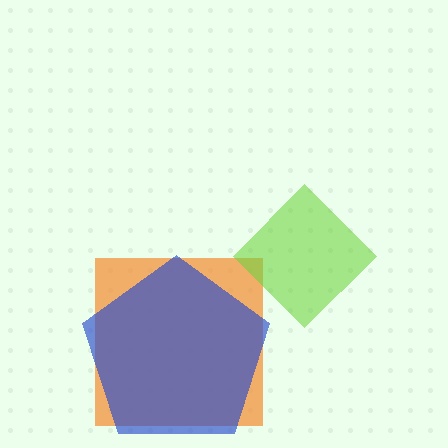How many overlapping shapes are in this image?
There are 3 overlapping shapes in the image.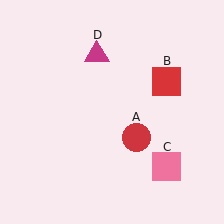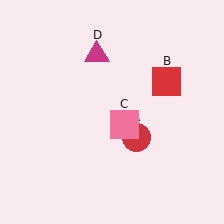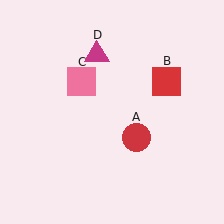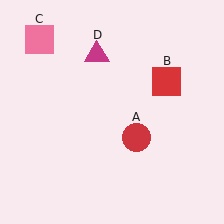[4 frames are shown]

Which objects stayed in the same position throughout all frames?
Red circle (object A) and red square (object B) and magenta triangle (object D) remained stationary.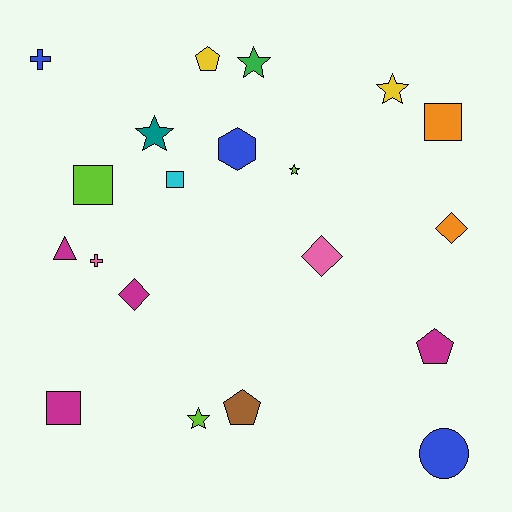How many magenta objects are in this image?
There are 4 magenta objects.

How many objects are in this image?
There are 20 objects.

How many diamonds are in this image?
There are 3 diamonds.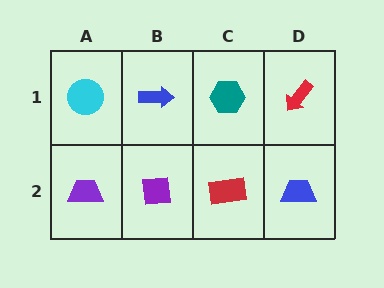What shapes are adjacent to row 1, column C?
A red rectangle (row 2, column C), a blue arrow (row 1, column B), a red arrow (row 1, column D).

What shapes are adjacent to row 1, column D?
A blue trapezoid (row 2, column D), a teal hexagon (row 1, column C).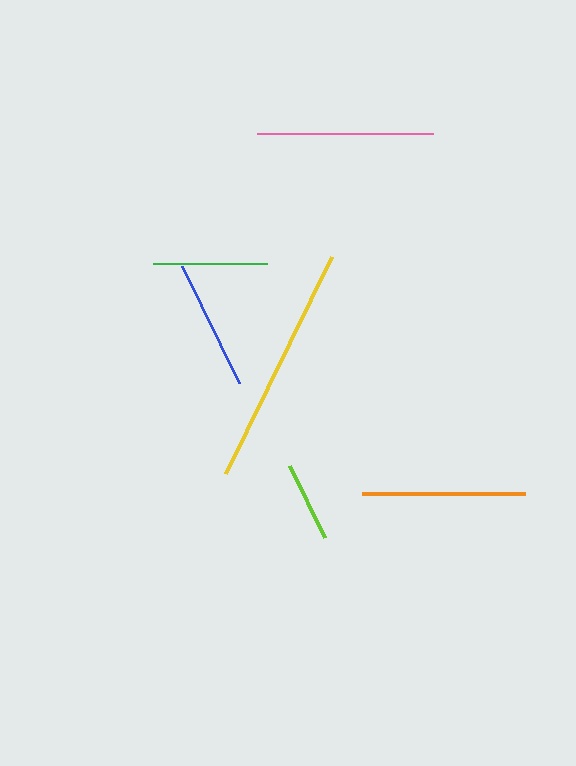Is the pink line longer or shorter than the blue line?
The pink line is longer than the blue line.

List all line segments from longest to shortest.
From longest to shortest: yellow, pink, orange, blue, green, lime.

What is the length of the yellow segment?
The yellow segment is approximately 242 pixels long.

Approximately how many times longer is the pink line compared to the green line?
The pink line is approximately 1.5 times the length of the green line.